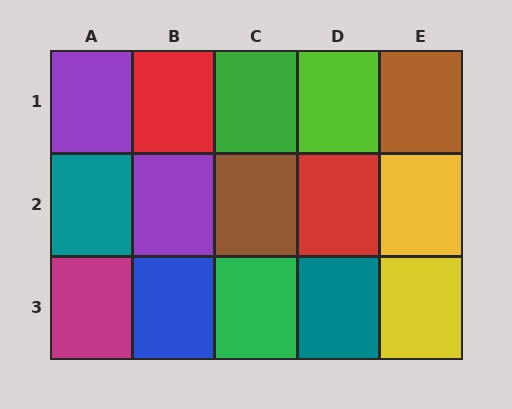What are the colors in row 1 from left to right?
Purple, red, green, lime, brown.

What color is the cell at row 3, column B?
Blue.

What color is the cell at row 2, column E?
Yellow.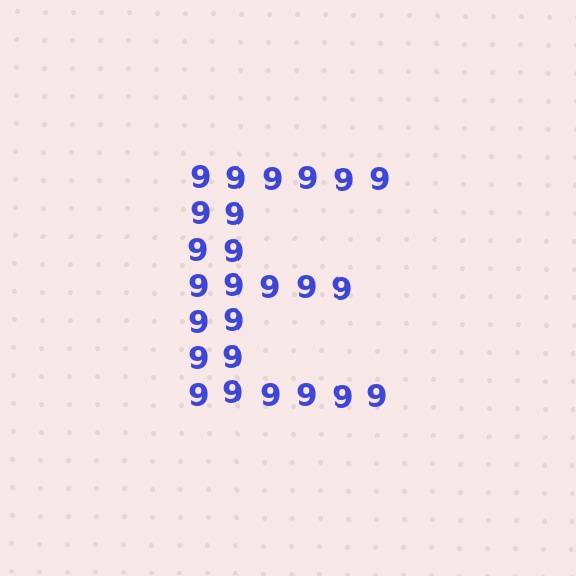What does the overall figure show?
The overall figure shows the letter E.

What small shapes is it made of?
It is made of small digit 9's.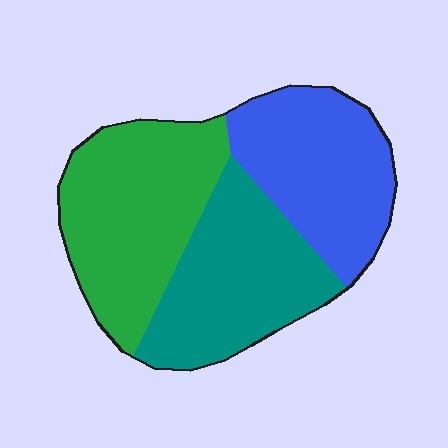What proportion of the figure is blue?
Blue takes up about one third (1/3) of the figure.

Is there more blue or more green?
Green.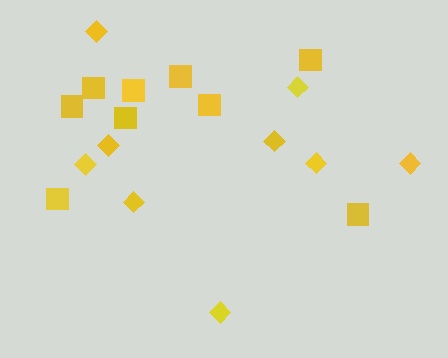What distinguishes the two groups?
There are 2 groups: one group of diamonds (9) and one group of squares (9).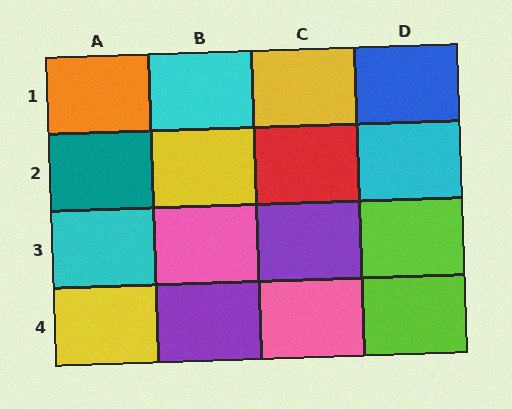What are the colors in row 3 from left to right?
Cyan, pink, purple, lime.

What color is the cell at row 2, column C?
Red.